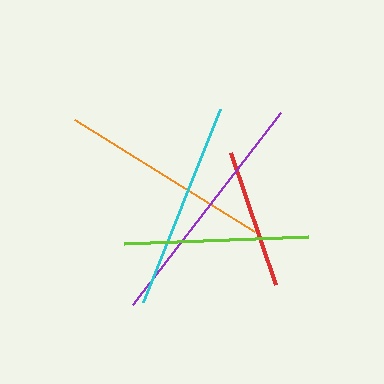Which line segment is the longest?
The purple line is the longest at approximately 242 pixels.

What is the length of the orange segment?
The orange segment is approximately 212 pixels long.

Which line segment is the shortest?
The red line is the shortest at approximately 140 pixels.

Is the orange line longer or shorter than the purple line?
The purple line is longer than the orange line.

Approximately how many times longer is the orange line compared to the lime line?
The orange line is approximately 1.2 times the length of the lime line.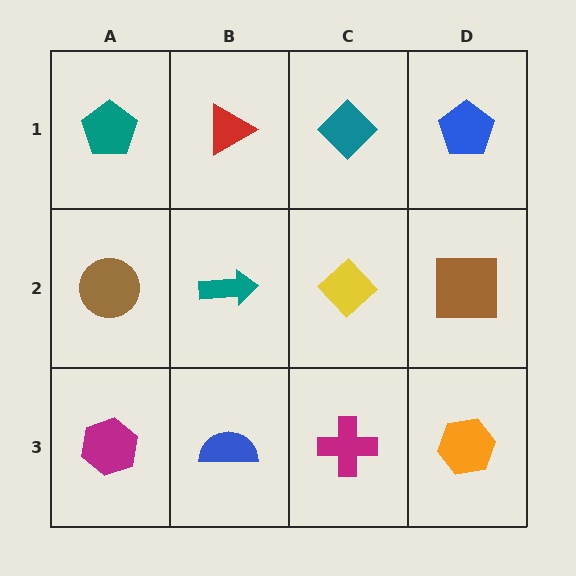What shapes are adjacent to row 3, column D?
A brown square (row 2, column D), a magenta cross (row 3, column C).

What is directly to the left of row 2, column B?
A brown circle.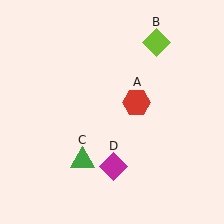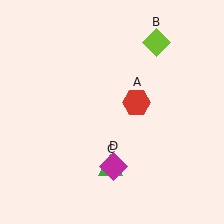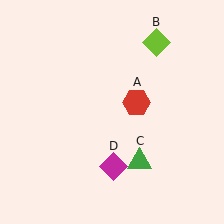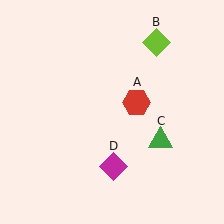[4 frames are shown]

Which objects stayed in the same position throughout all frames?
Red hexagon (object A) and lime diamond (object B) and magenta diamond (object D) remained stationary.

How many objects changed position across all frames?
1 object changed position: green triangle (object C).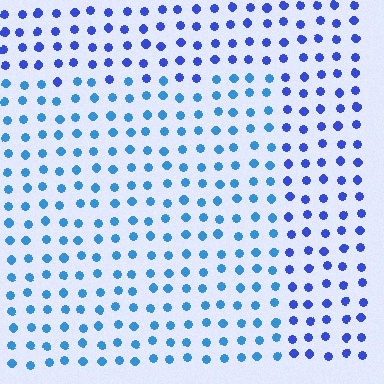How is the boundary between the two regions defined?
The boundary is defined purely by a slight shift in hue (about 28 degrees). Spacing, size, and orientation are identical on both sides.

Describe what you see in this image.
The image is filled with small blue elements in a uniform arrangement. A rectangle-shaped region is visible where the elements are tinted to a slightly different hue, forming a subtle color boundary.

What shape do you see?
I see a rectangle.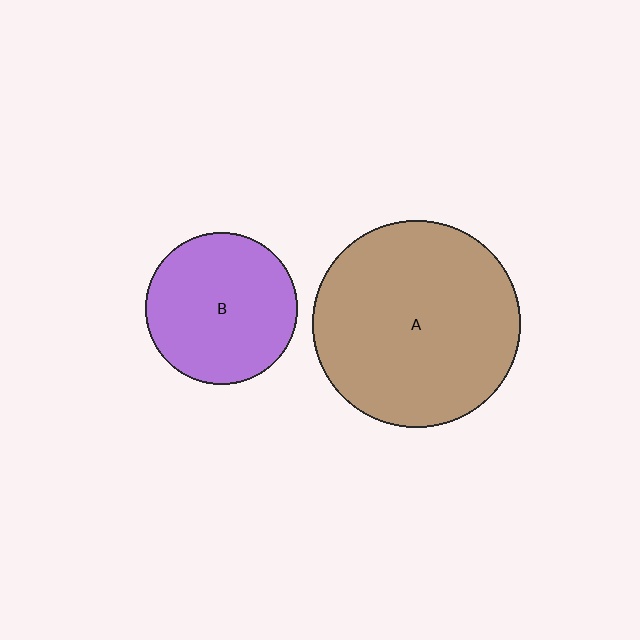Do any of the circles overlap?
No, none of the circles overlap.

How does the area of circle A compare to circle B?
Approximately 1.9 times.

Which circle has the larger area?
Circle A (brown).